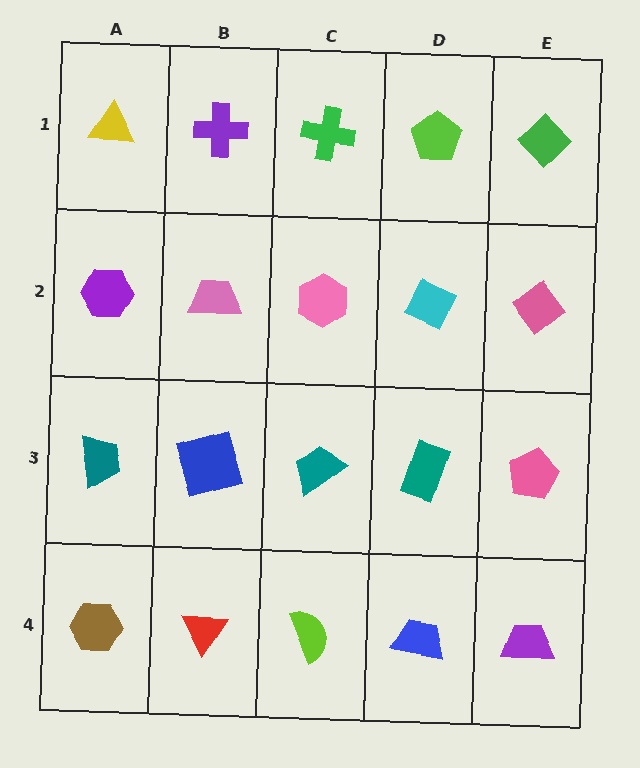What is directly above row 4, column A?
A teal trapezoid.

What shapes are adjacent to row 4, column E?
A pink pentagon (row 3, column E), a blue trapezoid (row 4, column D).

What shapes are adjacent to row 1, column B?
A pink trapezoid (row 2, column B), a yellow triangle (row 1, column A), a green cross (row 1, column C).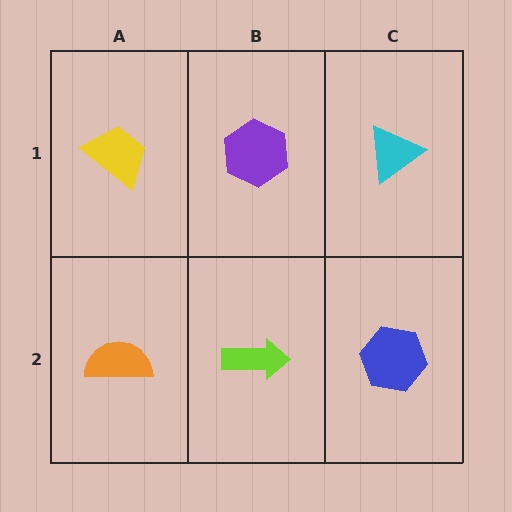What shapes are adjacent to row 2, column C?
A cyan triangle (row 1, column C), a lime arrow (row 2, column B).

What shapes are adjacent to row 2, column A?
A yellow trapezoid (row 1, column A), a lime arrow (row 2, column B).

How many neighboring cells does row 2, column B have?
3.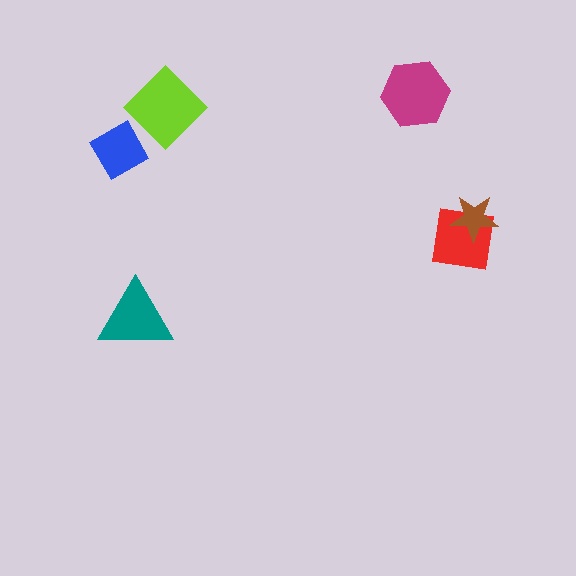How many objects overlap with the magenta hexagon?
0 objects overlap with the magenta hexagon.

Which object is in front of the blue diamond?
The lime diamond is in front of the blue diamond.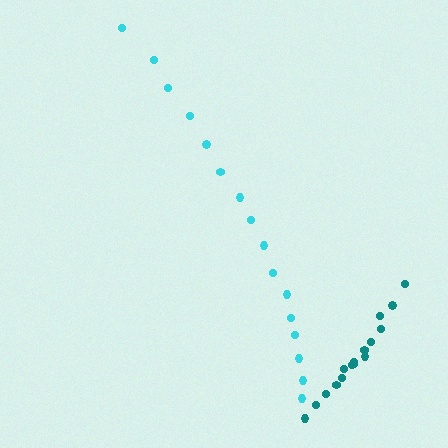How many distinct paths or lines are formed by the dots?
There are 2 distinct paths.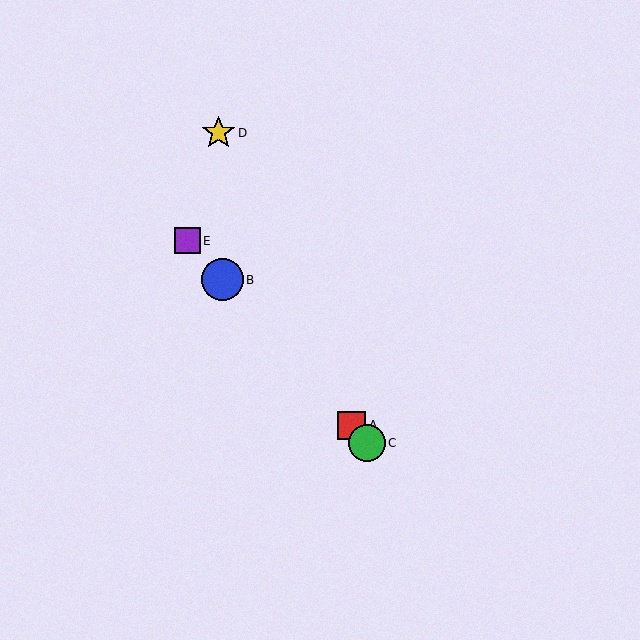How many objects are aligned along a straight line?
4 objects (A, B, C, E) are aligned along a straight line.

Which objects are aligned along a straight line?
Objects A, B, C, E are aligned along a straight line.